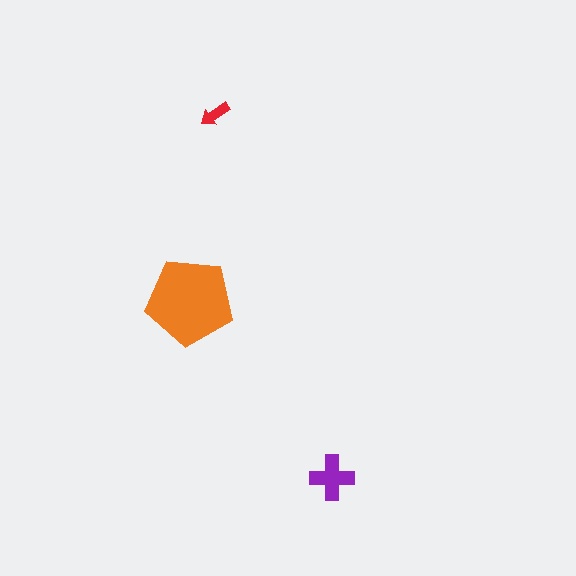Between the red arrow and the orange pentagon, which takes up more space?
The orange pentagon.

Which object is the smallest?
The red arrow.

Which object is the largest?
The orange pentagon.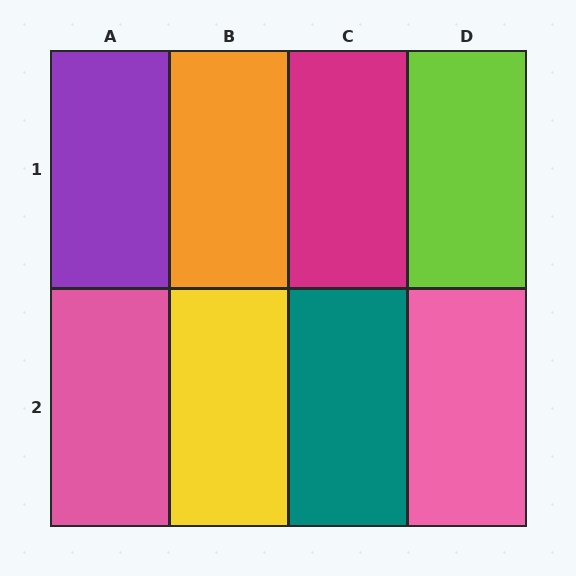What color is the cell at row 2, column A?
Pink.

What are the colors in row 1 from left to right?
Purple, orange, magenta, lime.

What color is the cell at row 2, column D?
Pink.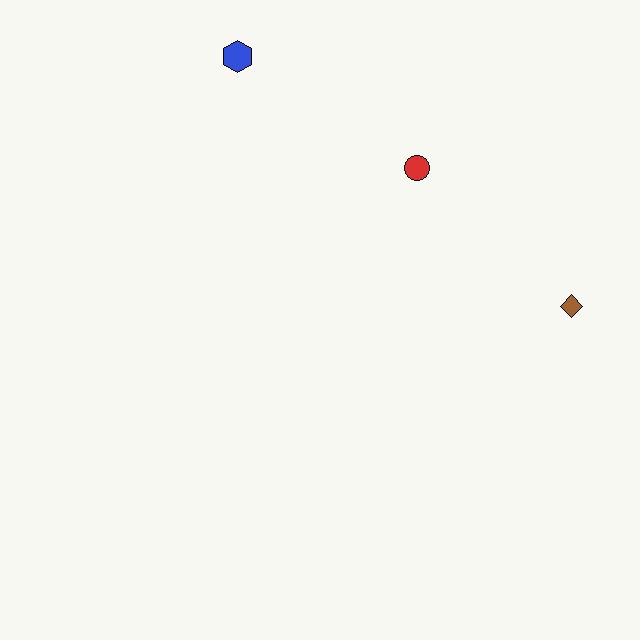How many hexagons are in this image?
There is 1 hexagon.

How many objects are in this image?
There are 3 objects.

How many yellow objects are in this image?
There are no yellow objects.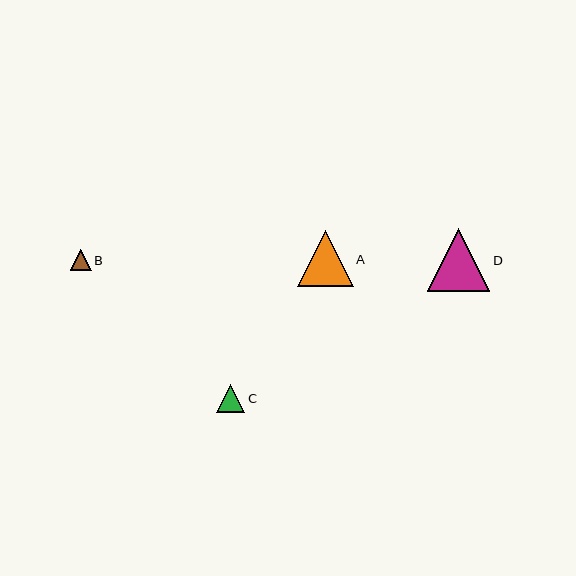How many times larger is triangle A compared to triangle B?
Triangle A is approximately 2.6 times the size of triangle B.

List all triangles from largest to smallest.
From largest to smallest: D, A, C, B.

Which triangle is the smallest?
Triangle B is the smallest with a size of approximately 21 pixels.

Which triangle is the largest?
Triangle D is the largest with a size of approximately 63 pixels.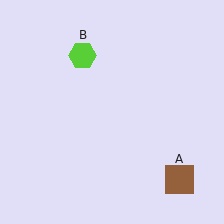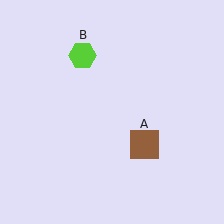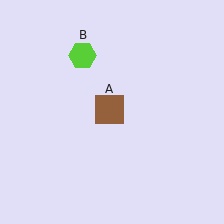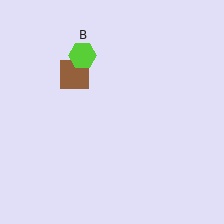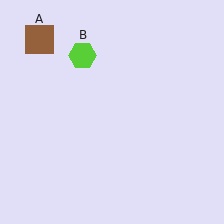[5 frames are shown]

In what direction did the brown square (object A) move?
The brown square (object A) moved up and to the left.